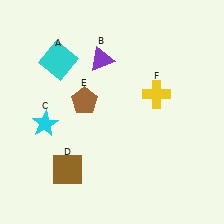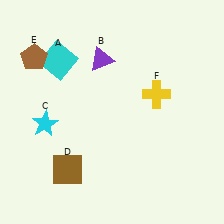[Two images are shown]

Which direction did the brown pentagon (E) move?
The brown pentagon (E) moved left.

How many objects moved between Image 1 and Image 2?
1 object moved between the two images.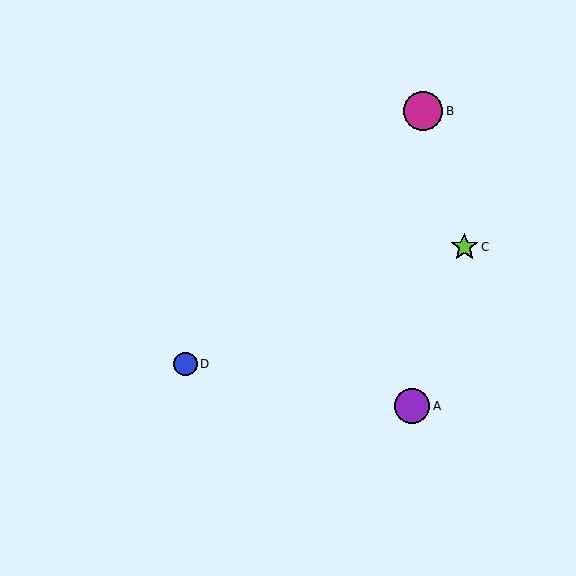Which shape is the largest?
The magenta circle (labeled B) is the largest.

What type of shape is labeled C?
Shape C is a lime star.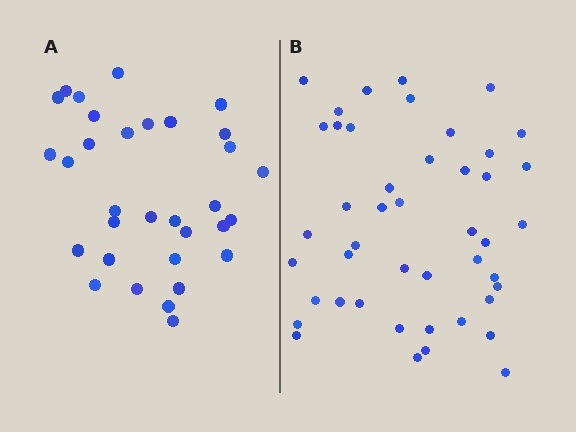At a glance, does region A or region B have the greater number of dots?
Region B (the right region) has more dots.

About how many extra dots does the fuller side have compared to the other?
Region B has approximately 15 more dots than region A.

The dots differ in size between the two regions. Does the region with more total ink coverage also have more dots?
No. Region A has more total ink coverage because its dots are larger, but region B actually contains more individual dots. Total area can be misleading — the number of items is what matters here.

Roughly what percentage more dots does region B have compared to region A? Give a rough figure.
About 40% more.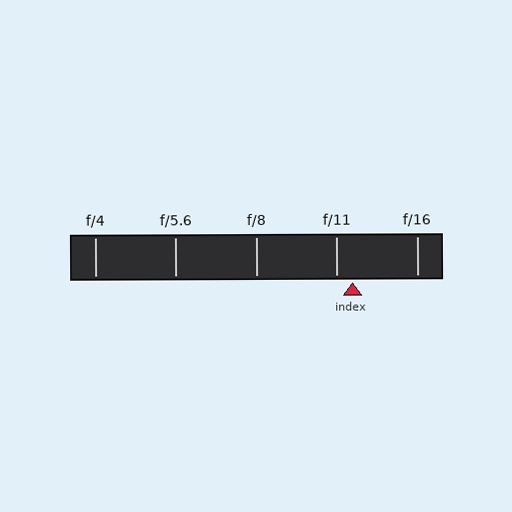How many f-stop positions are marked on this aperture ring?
There are 5 f-stop positions marked.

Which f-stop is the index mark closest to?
The index mark is closest to f/11.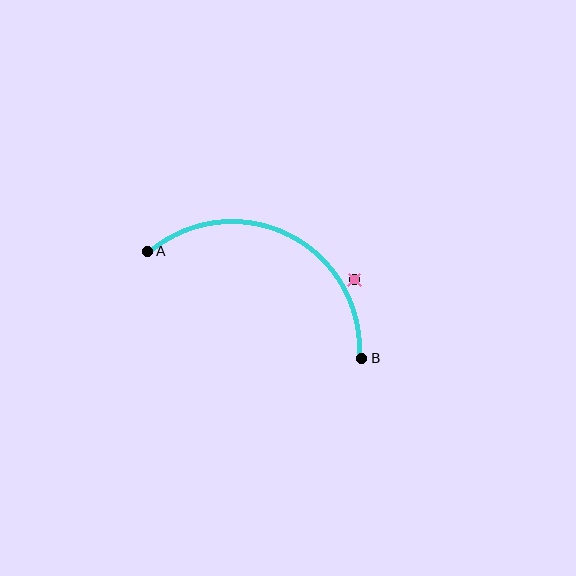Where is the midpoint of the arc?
The arc midpoint is the point on the curve farthest from the straight line joining A and B. It sits above that line.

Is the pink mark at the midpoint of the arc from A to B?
No — the pink mark does not lie on the arc at all. It sits slightly outside the curve.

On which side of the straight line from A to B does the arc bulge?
The arc bulges above the straight line connecting A and B.